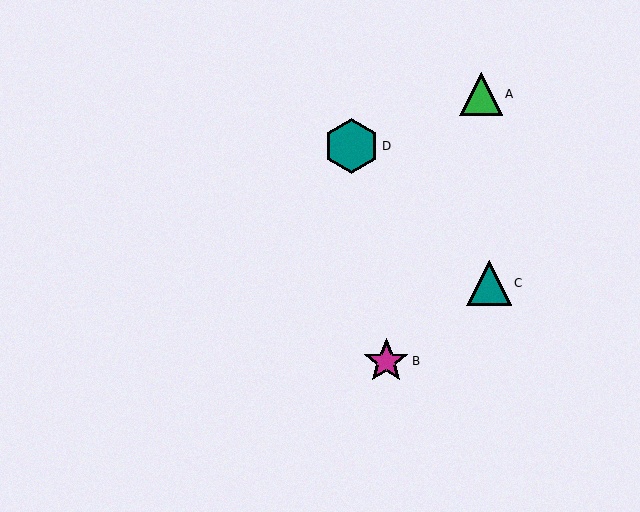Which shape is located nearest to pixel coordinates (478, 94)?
The green triangle (labeled A) at (481, 94) is nearest to that location.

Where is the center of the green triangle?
The center of the green triangle is at (481, 94).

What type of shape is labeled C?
Shape C is a teal triangle.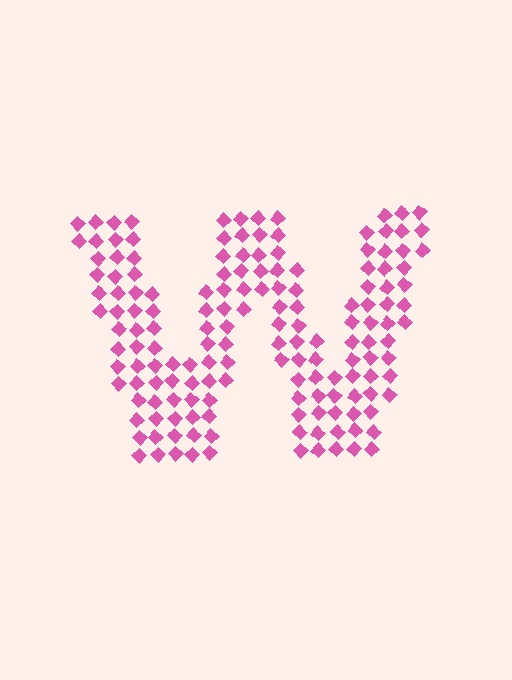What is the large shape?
The large shape is the letter W.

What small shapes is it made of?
It is made of small diamonds.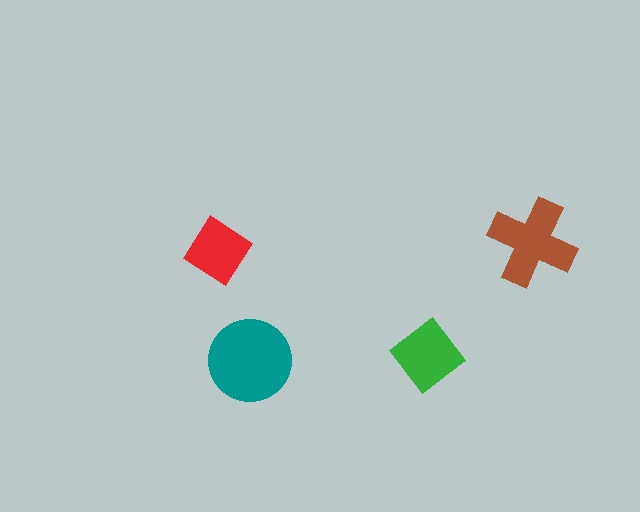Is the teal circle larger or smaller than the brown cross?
Larger.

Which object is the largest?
The teal circle.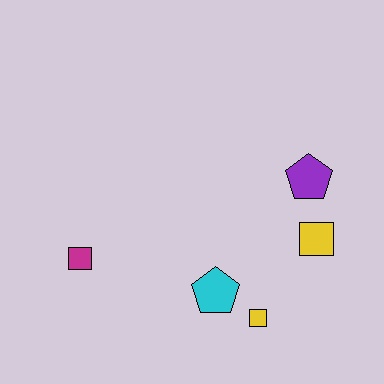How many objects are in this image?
There are 5 objects.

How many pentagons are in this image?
There are 2 pentagons.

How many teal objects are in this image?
There are no teal objects.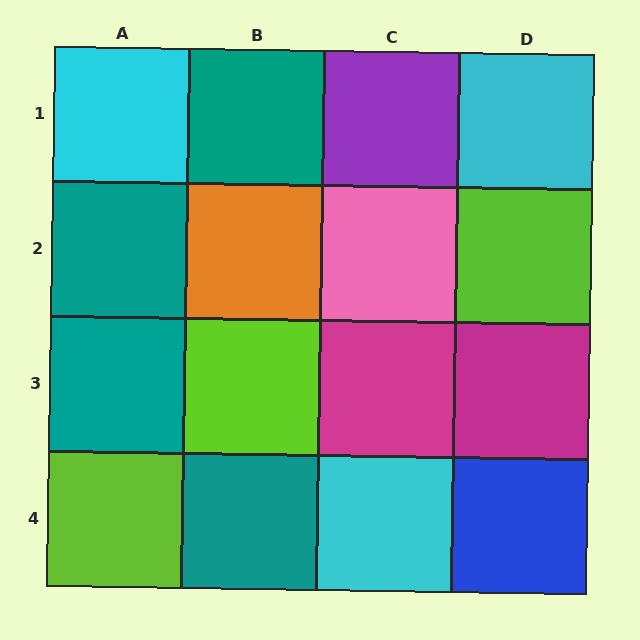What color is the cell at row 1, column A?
Cyan.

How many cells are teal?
4 cells are teal.